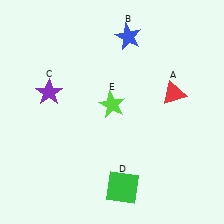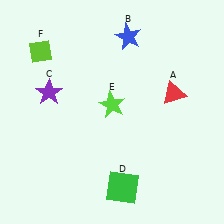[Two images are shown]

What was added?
A lime diamond (F) was added in Image 2.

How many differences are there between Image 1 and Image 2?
There is 1 difference between the two images.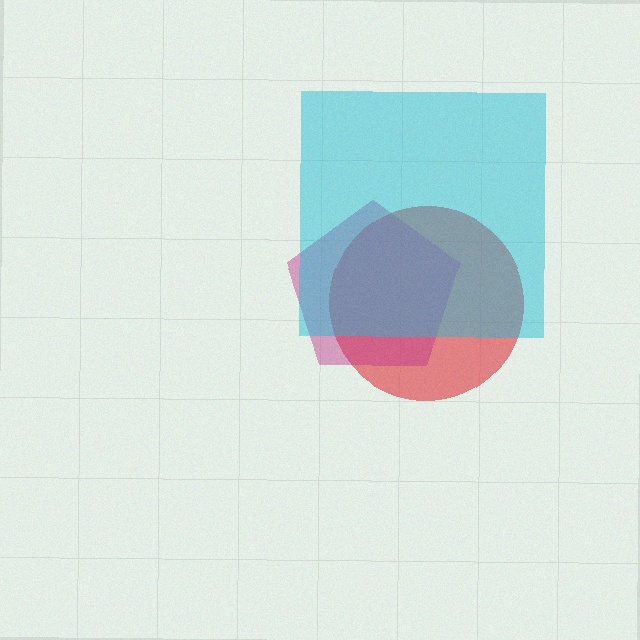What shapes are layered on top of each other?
The layered shapes are: a red circle, a magenta pentagon, a cyan square.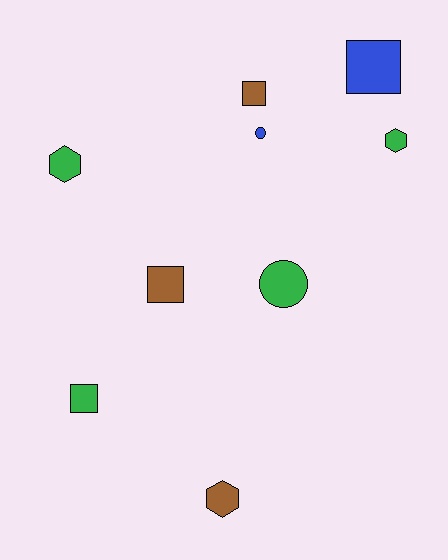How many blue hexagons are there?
There are no blue hexagons.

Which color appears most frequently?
Green, with 4 objects.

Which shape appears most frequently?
Square, with 4 objects.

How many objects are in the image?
There are 9 objects.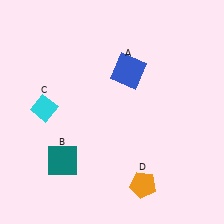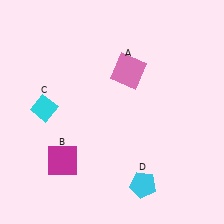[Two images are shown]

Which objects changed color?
A changed from blue to pink. B changed from teal to magenta. D changed from orange to cyan.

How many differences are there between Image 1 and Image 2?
There are 3 differences between the two images.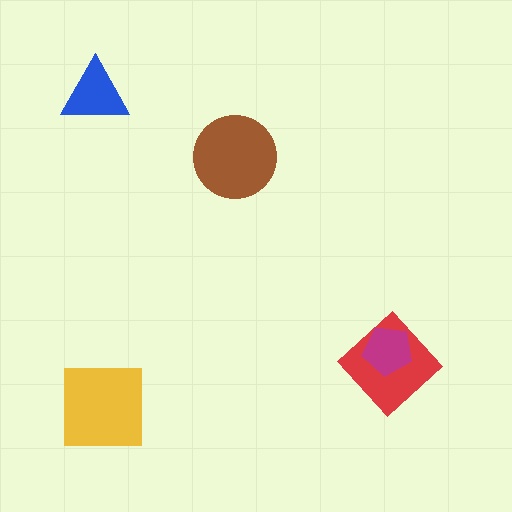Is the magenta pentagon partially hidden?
No, no other shape covers it.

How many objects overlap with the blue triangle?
0 objects overlap with the blue triangle.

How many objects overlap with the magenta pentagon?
1 object overlaps with the magenta pentagon.